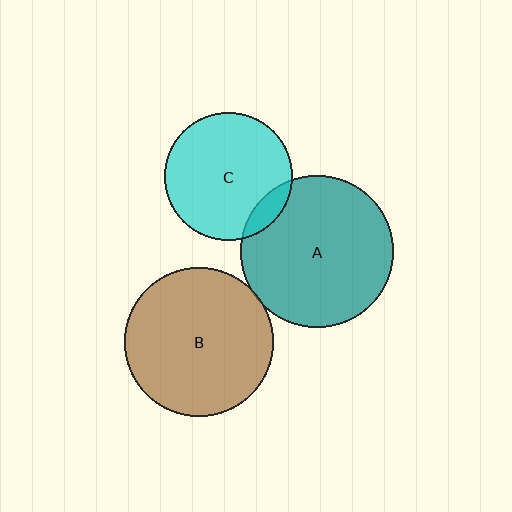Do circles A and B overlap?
Yes.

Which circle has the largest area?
Circle A (teal).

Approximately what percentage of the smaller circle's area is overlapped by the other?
Approximately 5%.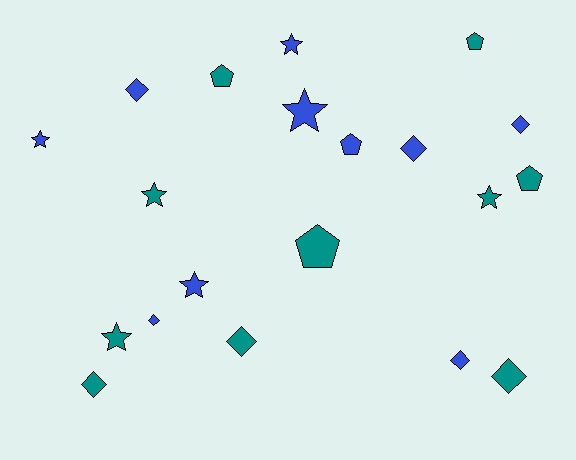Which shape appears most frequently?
Diamond, with 8 objects.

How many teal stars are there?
There are 3 teal stars.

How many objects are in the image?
There are 20 objects.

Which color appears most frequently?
Blue, with 10 objects.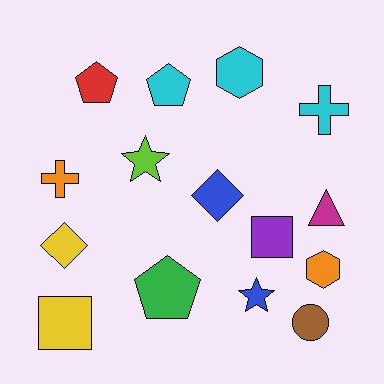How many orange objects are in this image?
There are 2 orange objects.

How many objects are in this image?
There are 15 objects.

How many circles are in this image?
There is 1 circle.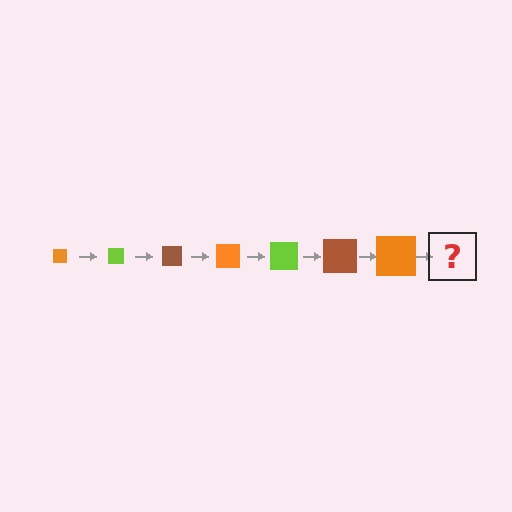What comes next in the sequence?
The next element should be a lime square, larger than the previous one.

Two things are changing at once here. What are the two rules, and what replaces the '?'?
The two rules are that the square grows larger each step and the color cycles through orange, lime, and brown. The '?' should be a lime square, larger than the previous one.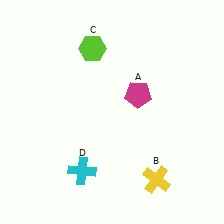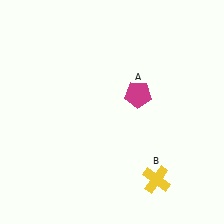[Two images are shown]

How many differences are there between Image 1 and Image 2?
There are 2 differences between the two images.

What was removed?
The lime hexagon (C), the cyan cross (D) were removed in Image 2.